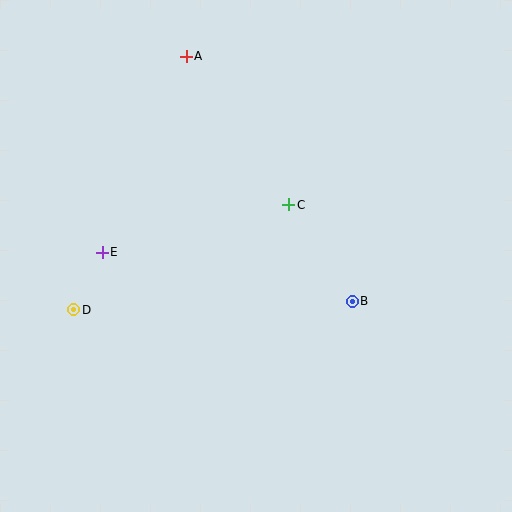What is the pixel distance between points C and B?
The distance between C and B is 115 pixels.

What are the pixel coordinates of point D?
Point D is at (74, 310).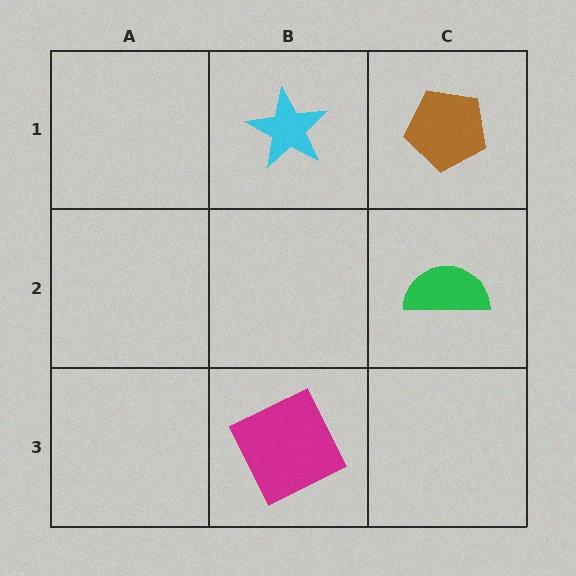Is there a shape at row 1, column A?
No, that cell is empty.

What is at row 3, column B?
A magenta square.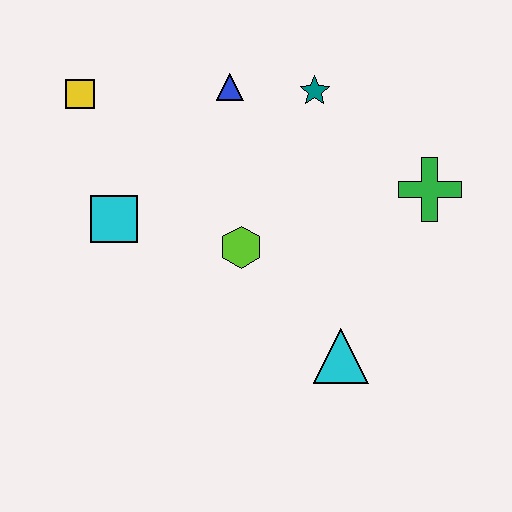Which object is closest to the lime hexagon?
The cyan square is closest to the lime hexagon.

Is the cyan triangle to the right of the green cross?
No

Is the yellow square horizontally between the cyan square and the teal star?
No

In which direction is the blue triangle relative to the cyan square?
The blue triangle is above the cyan square.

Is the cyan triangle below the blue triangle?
Yes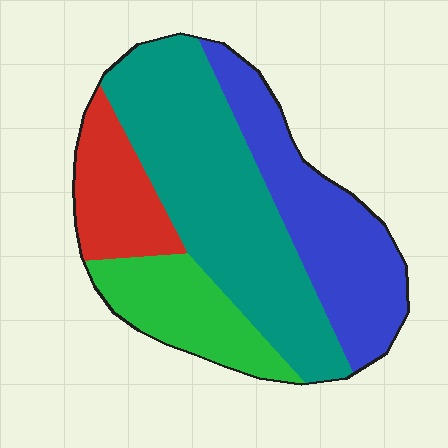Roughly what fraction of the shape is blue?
Blue covers about 25% of the shape.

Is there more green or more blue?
Blue.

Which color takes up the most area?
Teal, at roughly 40%.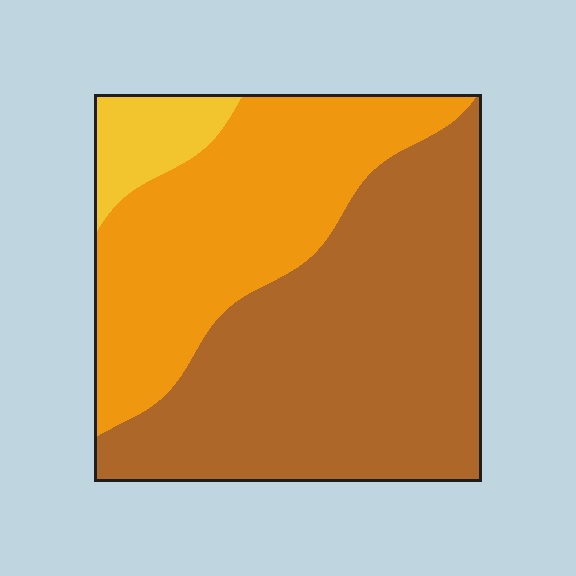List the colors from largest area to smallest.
From largest to smallest: brown, orange, yellow.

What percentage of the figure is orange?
Orange takes up about three eighths (3/8) of the figure.